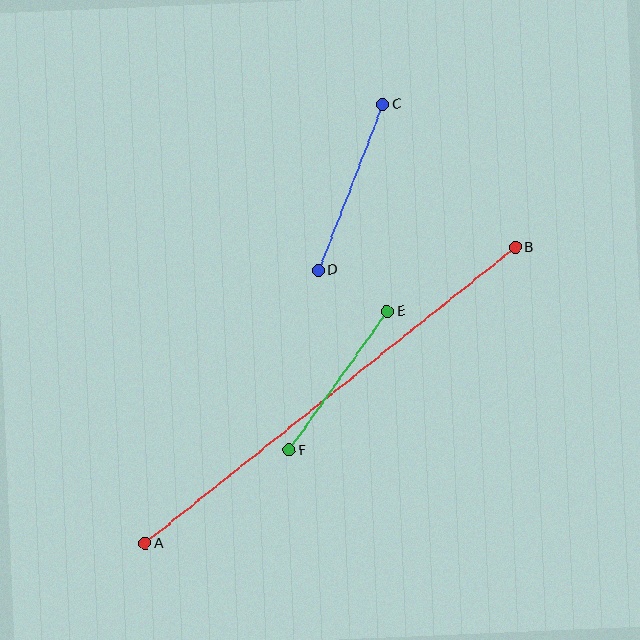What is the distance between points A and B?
The distance is approximately 474 pixels.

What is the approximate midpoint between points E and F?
The midpoint is at approximately (338, 381) pixels.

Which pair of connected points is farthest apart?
Points A and B are farthest apart.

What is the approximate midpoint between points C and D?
The midpoint is at approximately (350, 187) pixels.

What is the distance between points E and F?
The distance is approximately 170 pixels.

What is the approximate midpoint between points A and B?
The midpoint is at approximately (330, 395) pixels.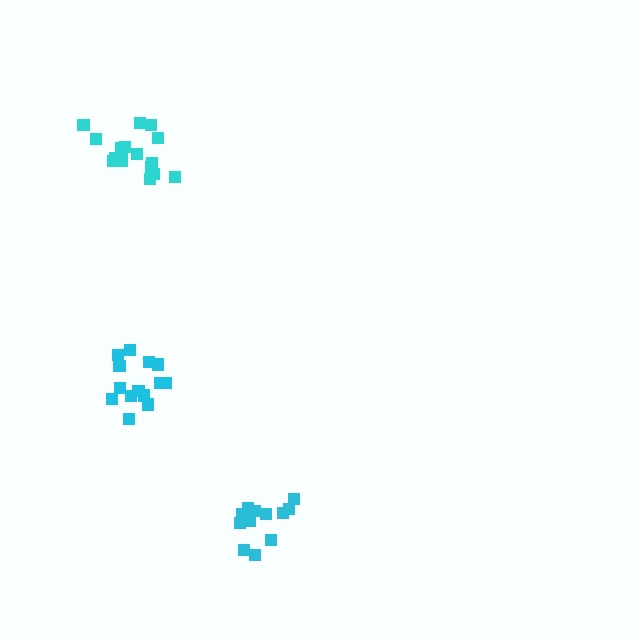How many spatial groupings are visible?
There are 3 spatial groupings.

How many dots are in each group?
Group 1: 13 dots, Group 2: 16 dots, Group 3: 14 dots (43 total).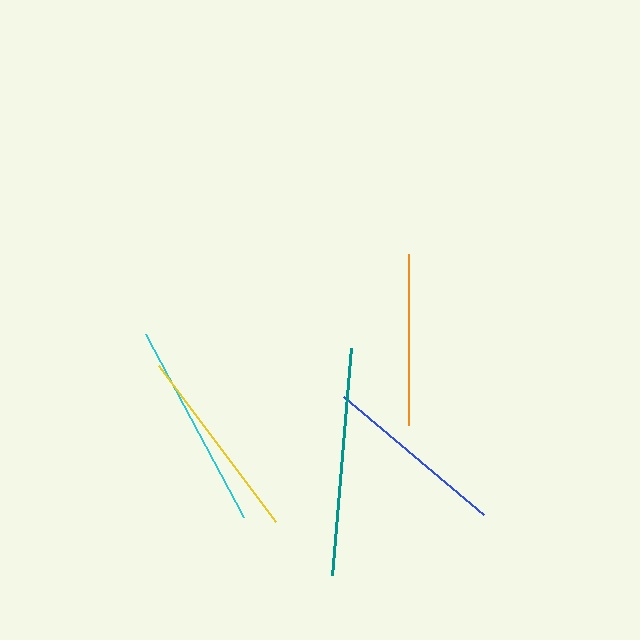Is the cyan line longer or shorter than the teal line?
The teal line is longer than the cyan line.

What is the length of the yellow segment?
The yellow segment is approximately 196 pixels long.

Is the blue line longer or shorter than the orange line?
The blue line is longer than the orange line.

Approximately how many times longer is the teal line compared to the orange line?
The teal line is approximately 1.3 times the length of the orange line.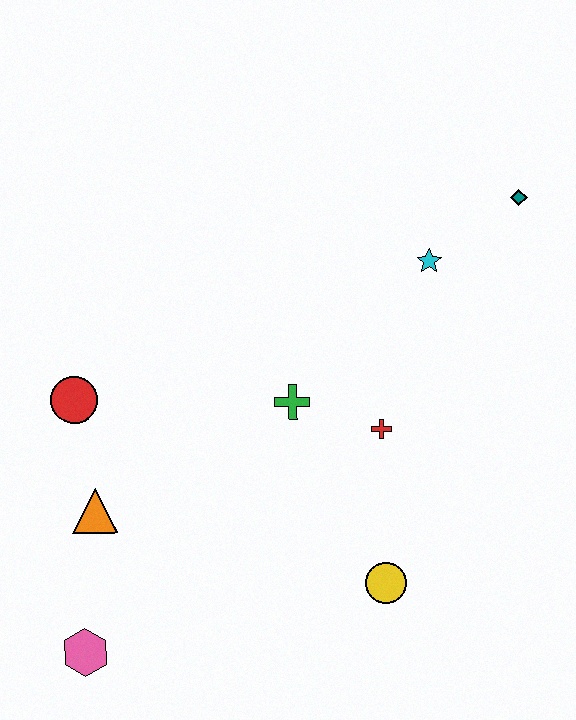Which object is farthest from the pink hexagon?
The teal diamond is farthest from the pink hexagon.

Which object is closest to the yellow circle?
The red cross is closest to the yellow circle.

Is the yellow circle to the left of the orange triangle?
No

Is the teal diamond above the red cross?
Yes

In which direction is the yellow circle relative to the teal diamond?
The yellow circle is below the teal diamond.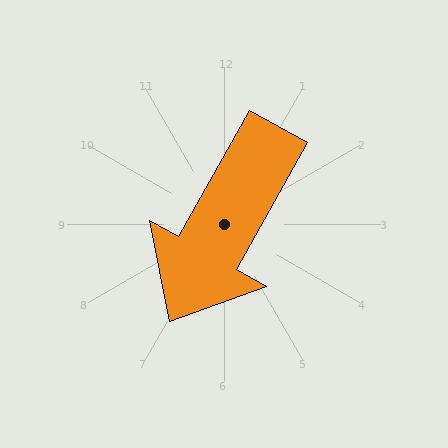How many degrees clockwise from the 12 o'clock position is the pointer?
Approximately 209 degrees.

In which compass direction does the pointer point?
Southwest.